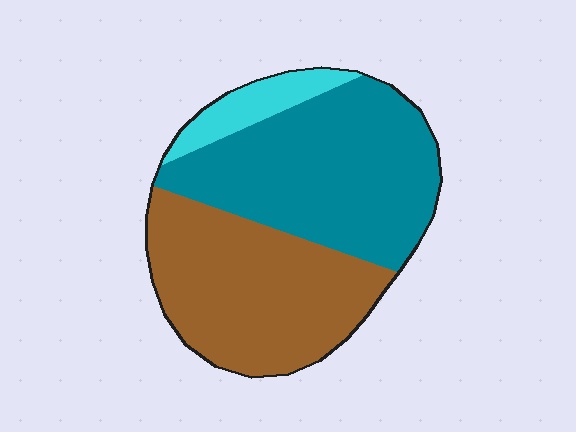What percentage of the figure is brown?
Brown covers 43% of the figure.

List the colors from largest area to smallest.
From largest to smallest: teal, brown, cyan.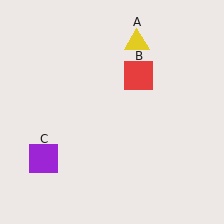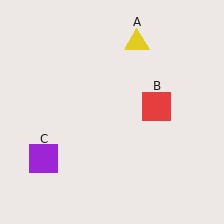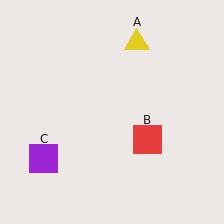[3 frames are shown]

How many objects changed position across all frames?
1 object changed position: red square (object B).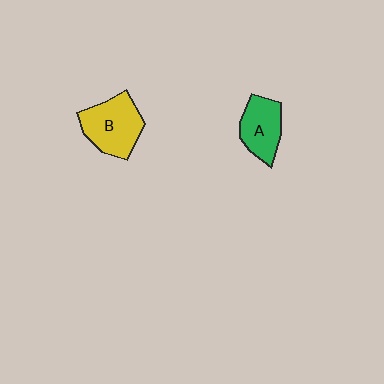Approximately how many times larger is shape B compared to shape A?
Approximately 1.3 times.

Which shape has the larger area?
Shape B (yellow).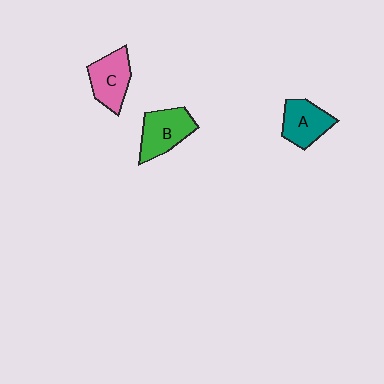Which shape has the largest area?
Shape B (green).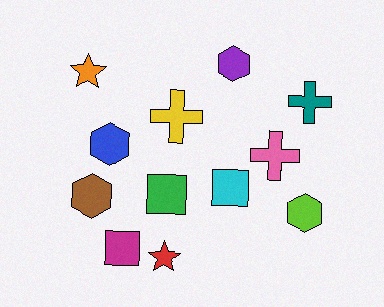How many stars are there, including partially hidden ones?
There are 2 stars.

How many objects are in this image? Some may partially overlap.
There are 12 objects.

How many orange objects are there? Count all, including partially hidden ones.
There is 1 orange object.